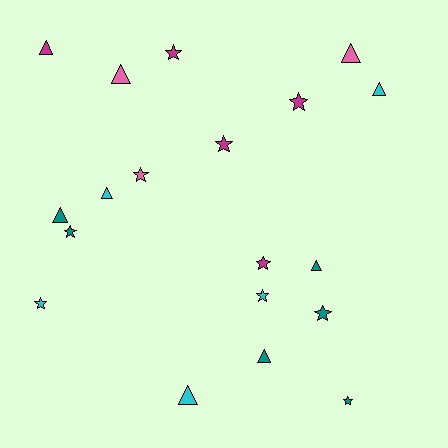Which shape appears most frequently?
Star, with 10 objects.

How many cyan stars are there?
There are 2 cyan stars.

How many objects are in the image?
There are 19 objects.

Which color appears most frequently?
Teal, with 6 objects.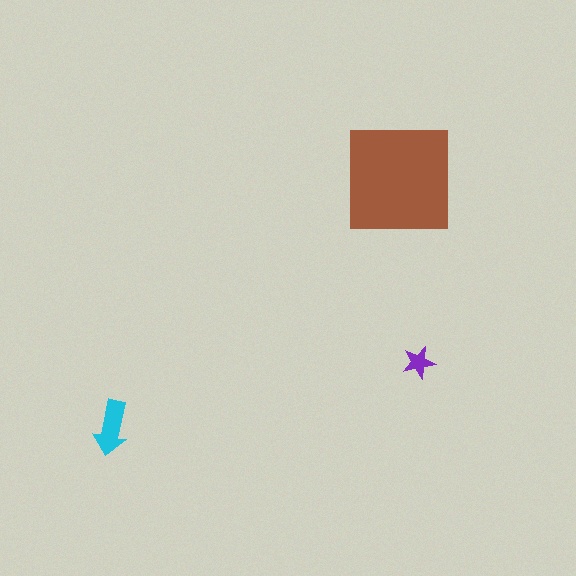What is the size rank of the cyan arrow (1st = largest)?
2nd.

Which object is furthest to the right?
The purple star is rightmost.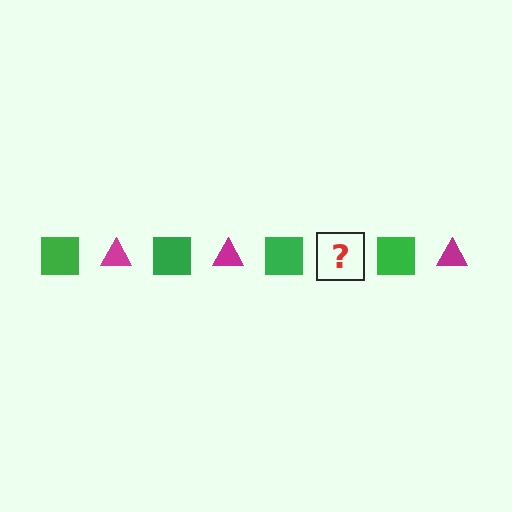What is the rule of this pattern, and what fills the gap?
The rule is that the pattern alternates between green square and magenta triangle. The gap should be filled with a magenta triangle.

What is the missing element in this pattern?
The missing element is a magenta triangle.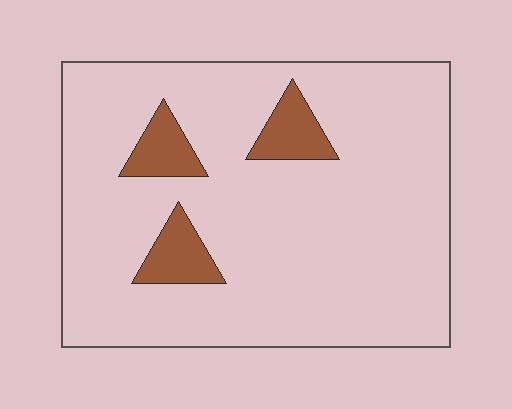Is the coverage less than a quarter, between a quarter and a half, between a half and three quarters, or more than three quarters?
Less than a quarter.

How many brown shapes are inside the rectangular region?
3.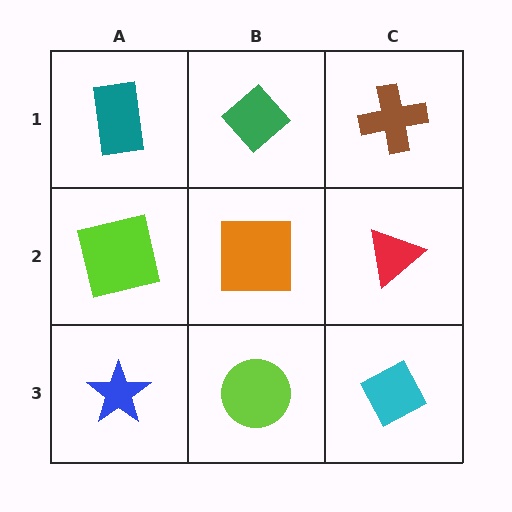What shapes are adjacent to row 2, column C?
A brown cross (row 1, column C), a cyan diamond (row 3, column C), an orange square (row 2, column B).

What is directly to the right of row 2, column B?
A red triangle.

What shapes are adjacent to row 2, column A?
A teal rectangle (row 1, column A), a blue star (row 3, column A), an orange square (row 2, column B).